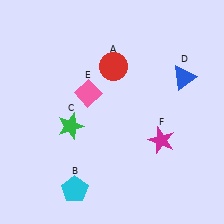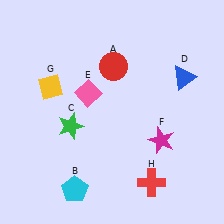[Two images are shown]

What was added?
A yellow diamond (G), a red cross (H) were added in Image 2.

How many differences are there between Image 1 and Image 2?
There are 2 differences between the two images.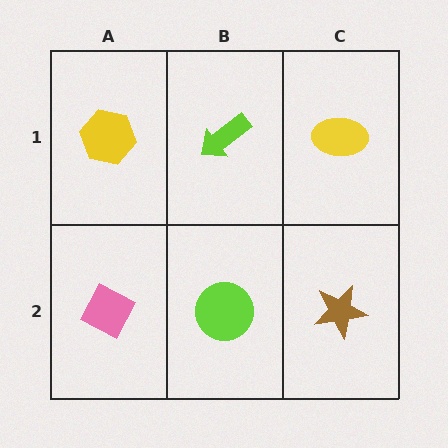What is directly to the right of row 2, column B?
A brown star.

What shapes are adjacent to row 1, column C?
A brown star (row 2, column C), a lime arrow (row 1, column B).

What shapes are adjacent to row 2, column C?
A yellow ellipse (row 1, column C), a lime circle (row 2, column B).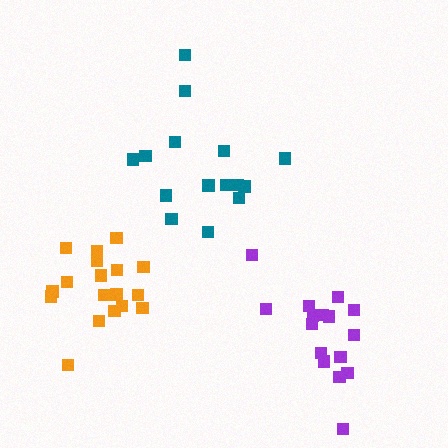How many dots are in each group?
Group 1: 15 dots, Group 2: 18 dots, Group 3: 16 dots (49 total).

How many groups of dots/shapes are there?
There are 3 groups.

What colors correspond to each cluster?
The clusters are colored: teal, orange, purple.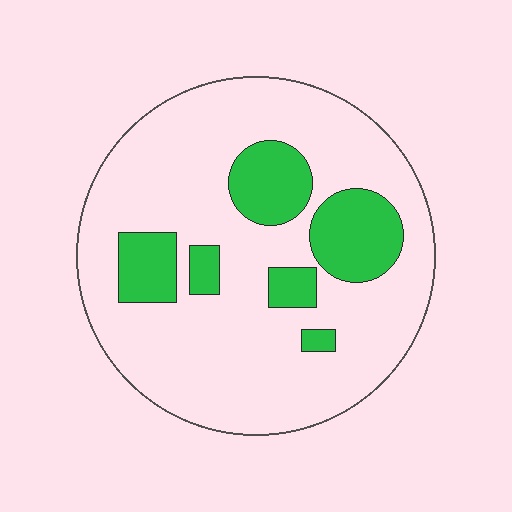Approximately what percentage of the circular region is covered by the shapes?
Approximately 20%.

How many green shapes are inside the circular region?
6.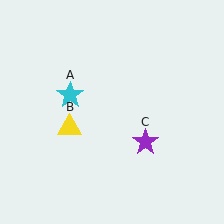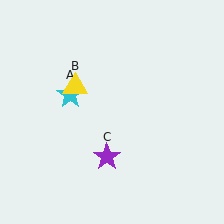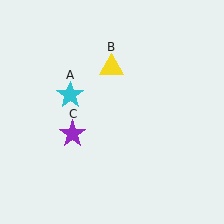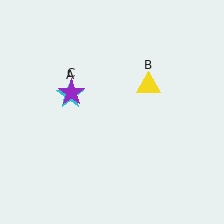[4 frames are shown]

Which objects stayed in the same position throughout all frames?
Cyan star (object A) remained stationary.